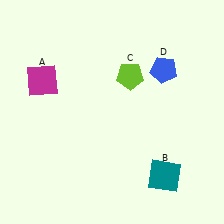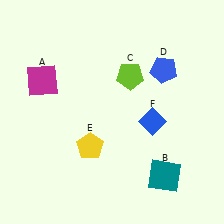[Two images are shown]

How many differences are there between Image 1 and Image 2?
There are 2 differences between the two images.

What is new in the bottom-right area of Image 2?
A blue diamond (F) was added in the bottom-right area of Image 2.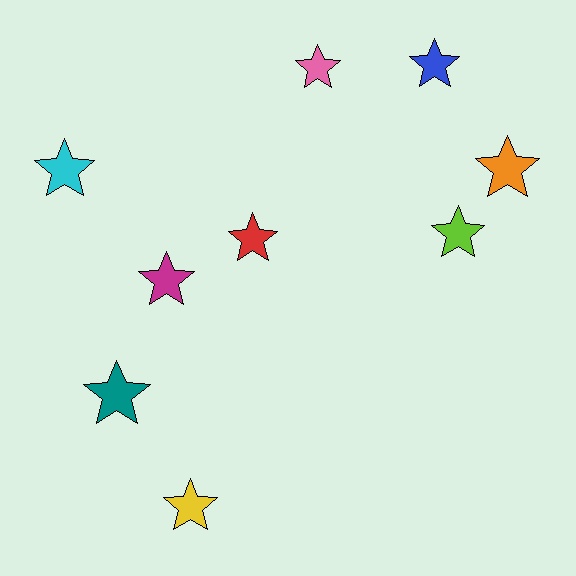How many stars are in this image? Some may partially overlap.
There are 9 stars.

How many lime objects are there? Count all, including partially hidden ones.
There is 1 lime object.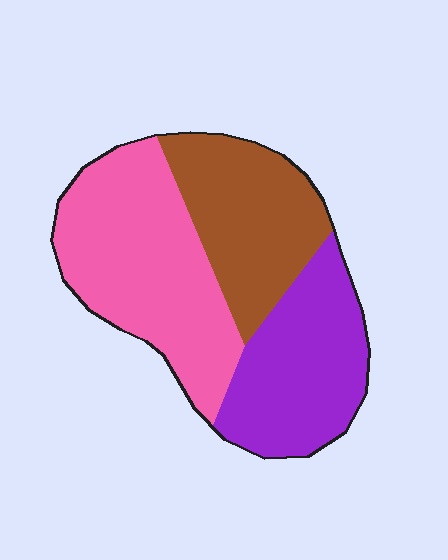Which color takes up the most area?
Pink, at roughly 40%.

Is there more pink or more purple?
Pink.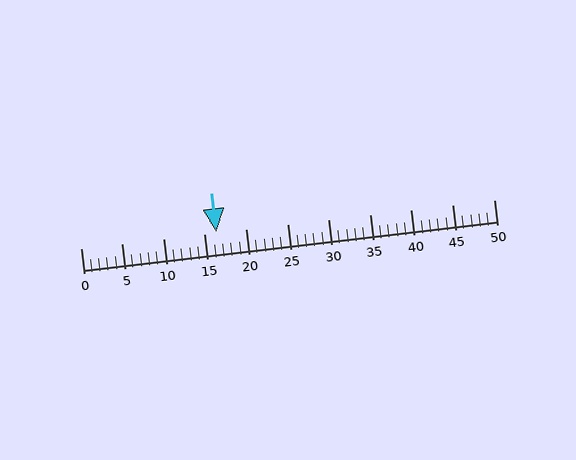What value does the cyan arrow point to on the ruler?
The cyan arrow points to approximately 16.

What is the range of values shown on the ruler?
The ruler shows values from 0 to 50.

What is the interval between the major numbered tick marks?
The major tick marks are spaced 5 units apart.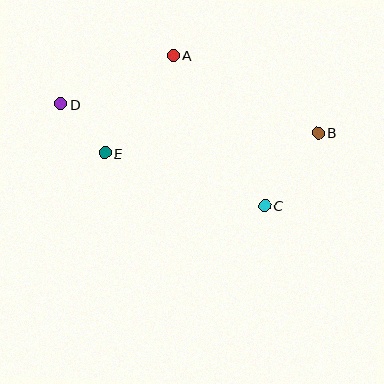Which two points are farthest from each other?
Points B and D are farthest from each other.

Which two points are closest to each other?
Points D and E are closest to each other.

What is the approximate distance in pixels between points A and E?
The distance between A and E is approximately 119 pixels.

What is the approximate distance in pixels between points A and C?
The distance between A and C is approximately 176 pixels.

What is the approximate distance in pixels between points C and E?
The distance between C and E is approximately 168 pixels.